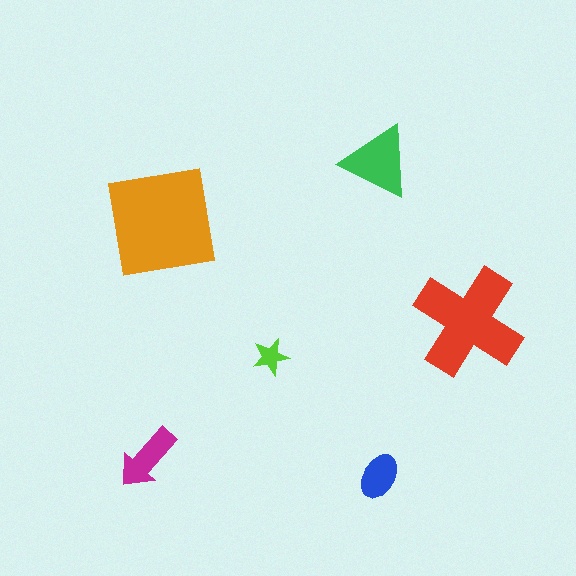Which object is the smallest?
The lime star.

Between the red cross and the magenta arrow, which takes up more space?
The red cross.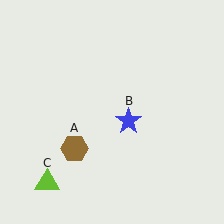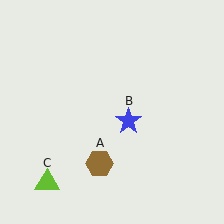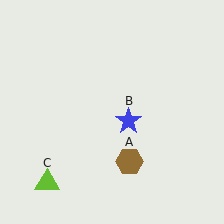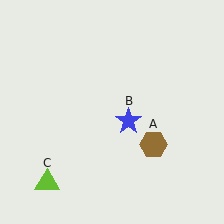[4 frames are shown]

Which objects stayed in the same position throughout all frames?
Blue star (object B) and lime triangle (object C) remained stationary.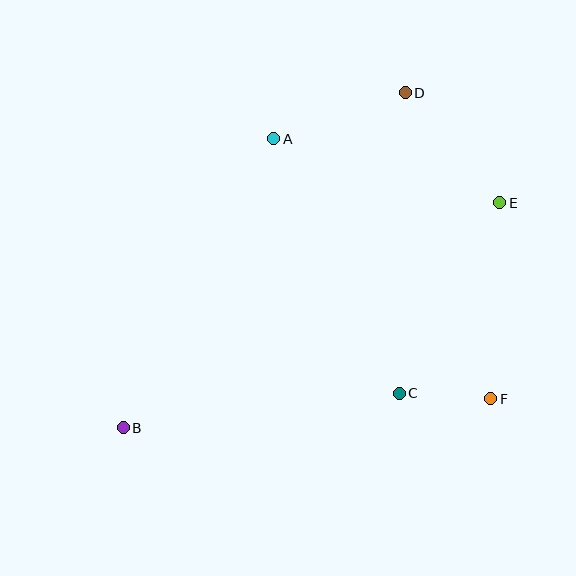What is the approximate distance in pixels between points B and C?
The distance between B and C is approximately 278 pixels.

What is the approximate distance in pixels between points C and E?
The distance between C and E is approximately 215 pixels.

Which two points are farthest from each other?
Points B and E are farthest from each other.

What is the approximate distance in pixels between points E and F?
The distance between E and F is approximately 196 pixels.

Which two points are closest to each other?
Points C and F are closest to each other.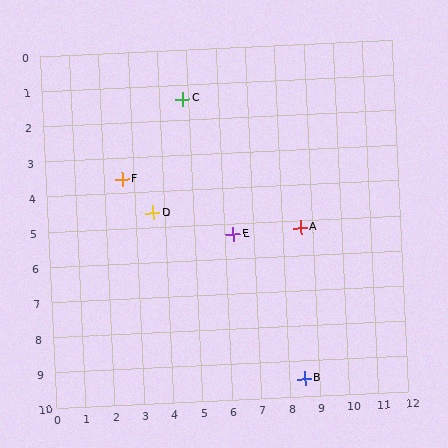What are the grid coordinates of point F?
Point F is at approximately (2.6, 3.6).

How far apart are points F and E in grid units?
Points F and E are about 4.1 grid units apart.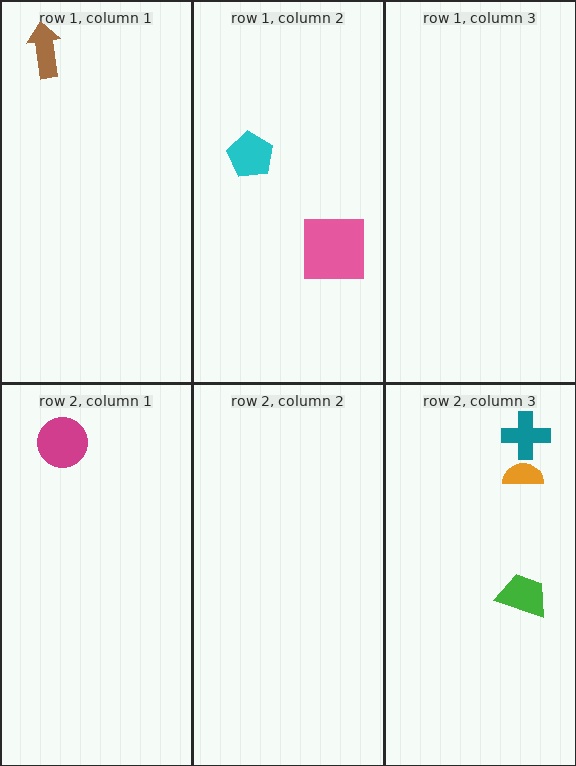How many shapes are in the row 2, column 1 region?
1.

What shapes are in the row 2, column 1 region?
The magenta circle.